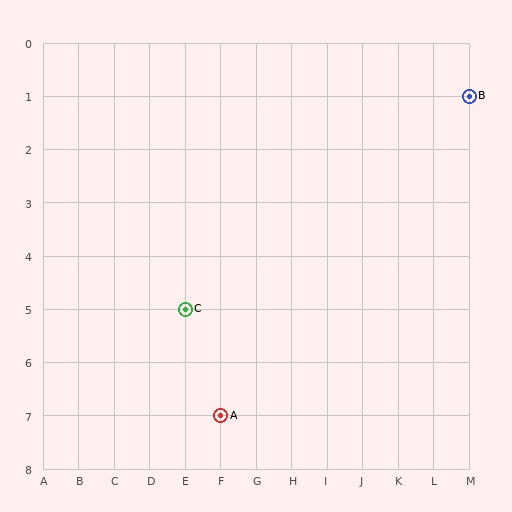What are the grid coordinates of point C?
Point C is at grid coordinates (E, 5).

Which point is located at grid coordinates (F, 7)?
Point A is at (F, 7).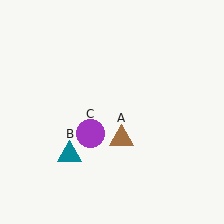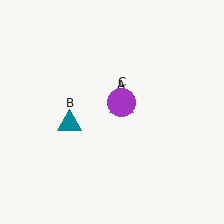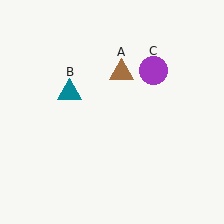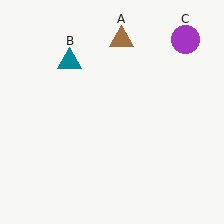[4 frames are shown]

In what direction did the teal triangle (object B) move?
The teal triangle (object B) moved up.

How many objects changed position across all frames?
3 objects changed position: brown triangle (object A), teal triangle (object B), purple circle (object C).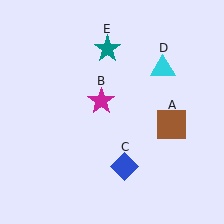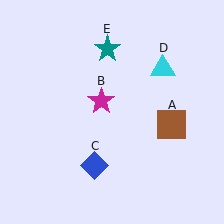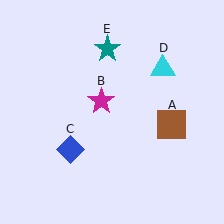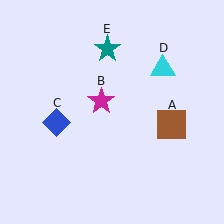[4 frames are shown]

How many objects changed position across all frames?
1 object changed position: blue diamond (object C).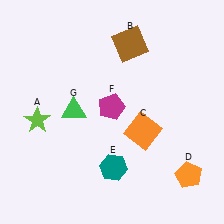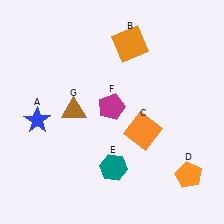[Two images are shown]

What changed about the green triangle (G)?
In Image 1, G is green. In Image 2, it changed to brown.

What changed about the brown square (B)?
In Image 1, B is brown. In Image 2, it changed to orange.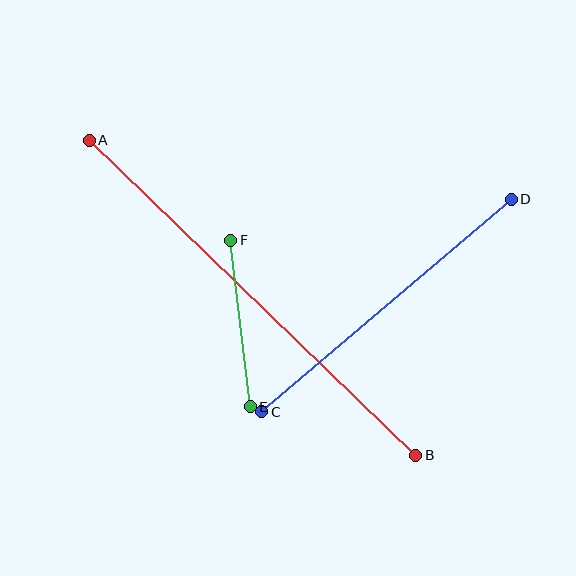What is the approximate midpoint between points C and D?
The midpoint is at approximately (386, 306) pixels.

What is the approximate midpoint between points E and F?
The midpoint is at approximately (241, 323) pixels.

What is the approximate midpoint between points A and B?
The midpoint is at approximately (253, 298) pixels.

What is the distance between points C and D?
The distance is approximately 328 pixels.